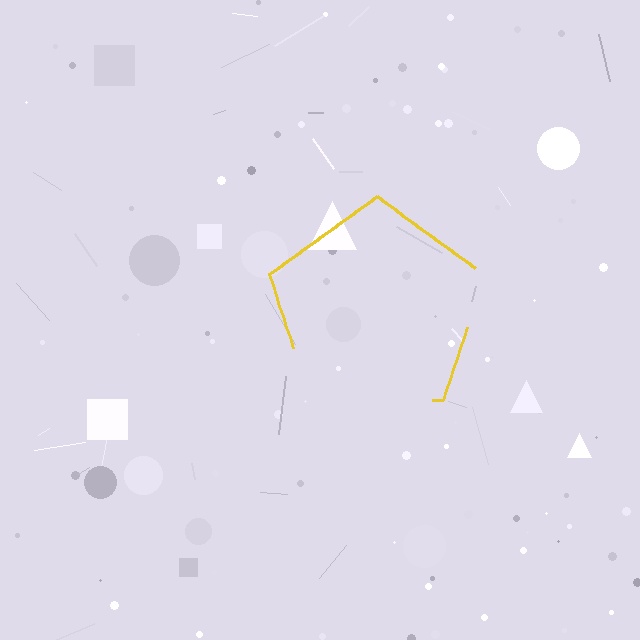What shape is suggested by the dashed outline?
The dashed outline suggests a pentagon.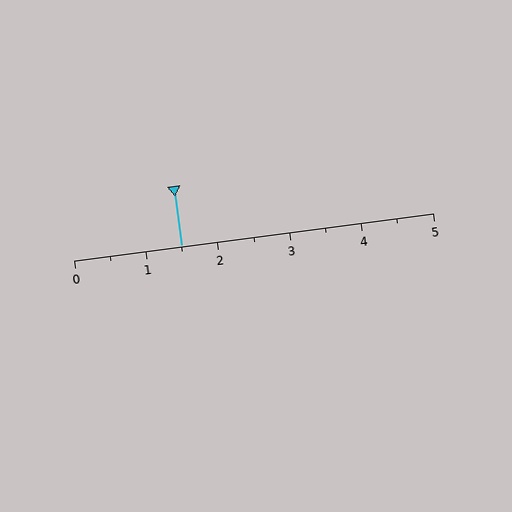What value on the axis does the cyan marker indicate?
The marker indicates approximately 1.5.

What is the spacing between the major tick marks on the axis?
The major ticks are spaced 1 apart.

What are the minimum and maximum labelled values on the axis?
The axis runs from 0 to 5.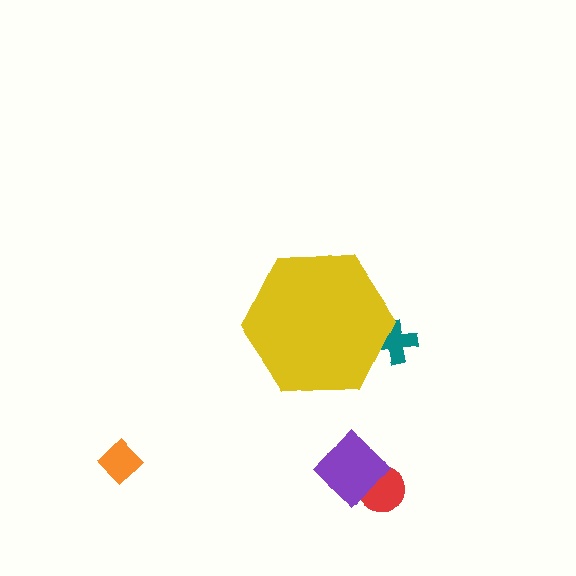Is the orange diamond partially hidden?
No, the orange diamond is fully visible.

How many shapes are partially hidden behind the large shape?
1 shape is partially hidden.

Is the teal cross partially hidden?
Yes, the teal cross is partially hidden behind the yellow hexagon.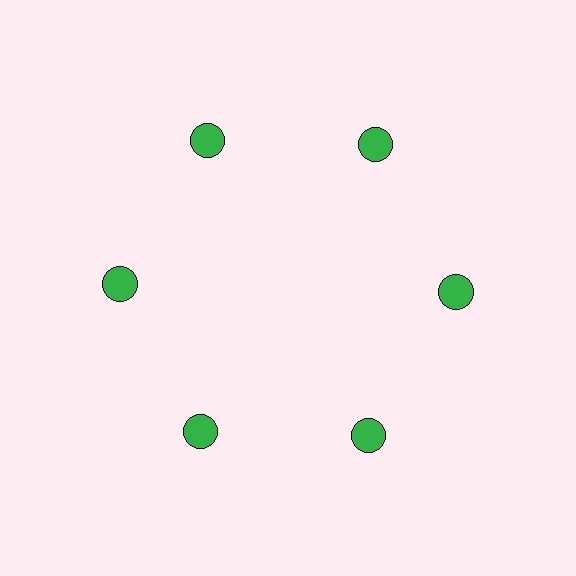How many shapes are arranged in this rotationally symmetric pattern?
There are 6 shapes, arranged in 6 groups of 1.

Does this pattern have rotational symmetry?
Yes, this pattern has 6-fold rotational symmetry. It looks the same after rotating 60 degrees around the center.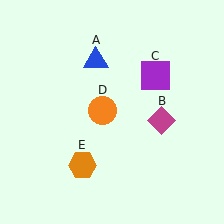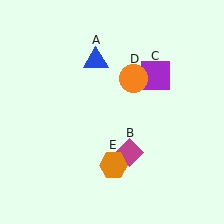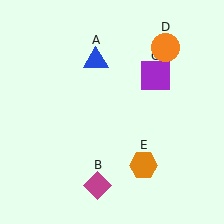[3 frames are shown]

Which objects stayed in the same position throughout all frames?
Blue triangle (object A) and purple square (object C) remained stationary.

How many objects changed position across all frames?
3 objects changed position: magenta diamond (object B), orange circle (object D), orange hexagon (object E).